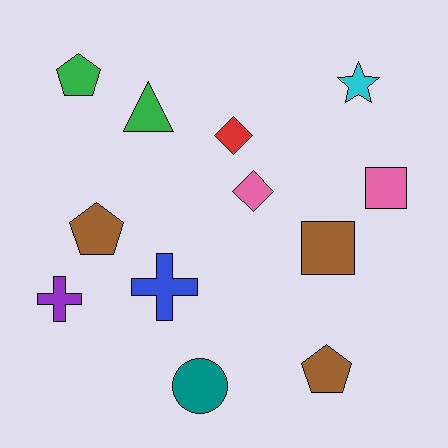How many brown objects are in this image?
There are 3 brown objects.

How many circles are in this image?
There is 1 circle.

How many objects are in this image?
There are 12 objects.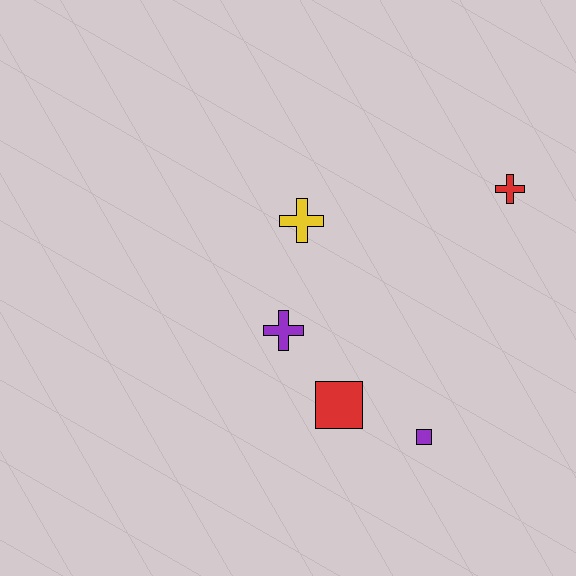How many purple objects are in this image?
There are 2 purple objects.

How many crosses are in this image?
There are 3 crosses.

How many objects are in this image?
There are 5 objects.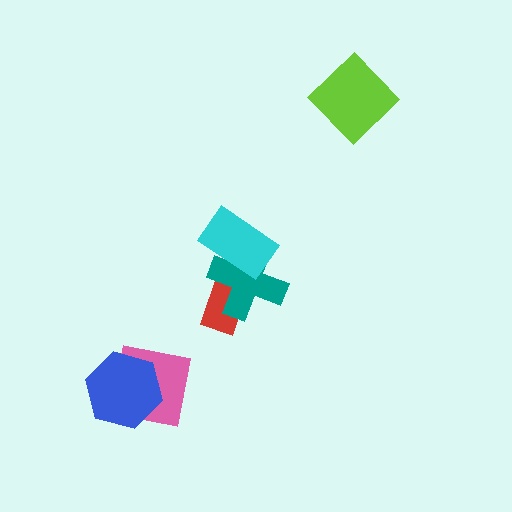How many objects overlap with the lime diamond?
0 objects overlap with the lime diamond.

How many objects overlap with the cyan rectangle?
1 object overlaps with the cyan rectangle.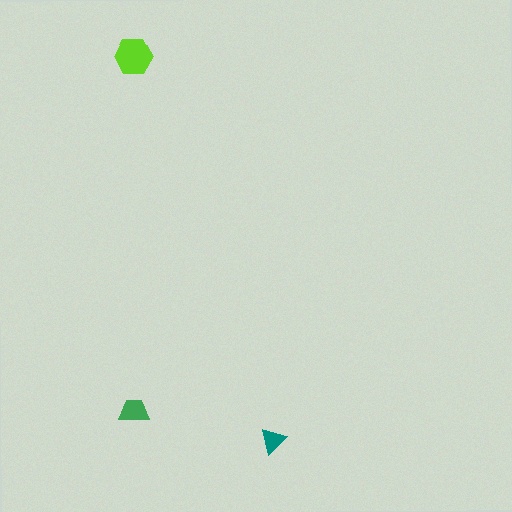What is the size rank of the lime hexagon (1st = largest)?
1st.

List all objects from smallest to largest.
The teal triangle, the green trapezoid, the lime hexagon.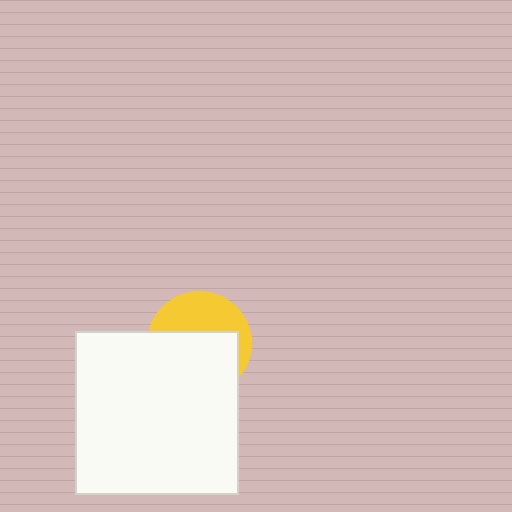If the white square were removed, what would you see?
You would see the complete yellow circle.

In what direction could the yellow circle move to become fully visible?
The yellow circle could move up. That would shift it out from behind the white square entirely.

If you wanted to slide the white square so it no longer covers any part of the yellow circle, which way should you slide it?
Slide it down — that is the most direct way to separate the two shapes.